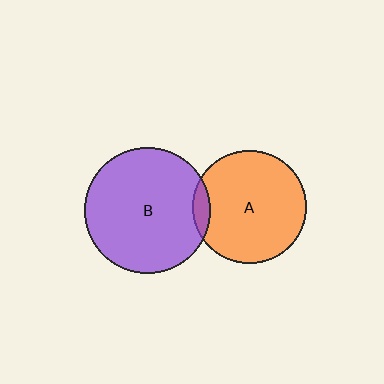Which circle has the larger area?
Circle B (purple).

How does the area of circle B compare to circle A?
Approximately 1.2 times.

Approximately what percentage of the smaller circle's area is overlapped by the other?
Approximately 10%.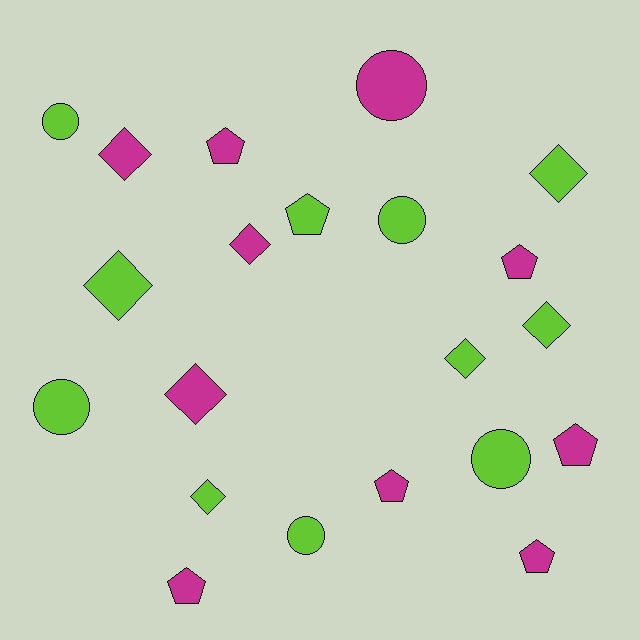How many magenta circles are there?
There is 1 magenta circle.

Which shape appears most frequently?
Diamond, with 8 objects.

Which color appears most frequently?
Lime, with 11 objects.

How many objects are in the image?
There are 21 objects.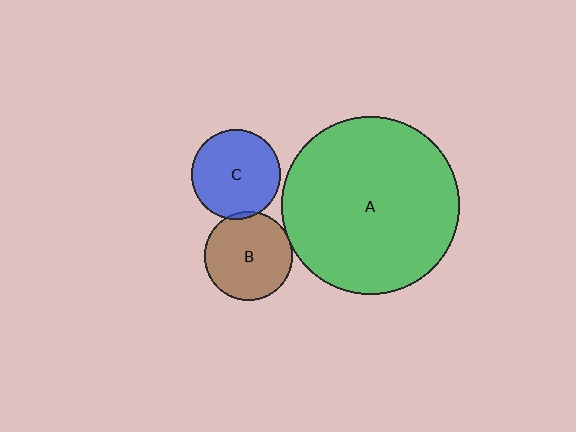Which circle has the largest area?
Circle A (green).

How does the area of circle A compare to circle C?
Approximately 3.9 times.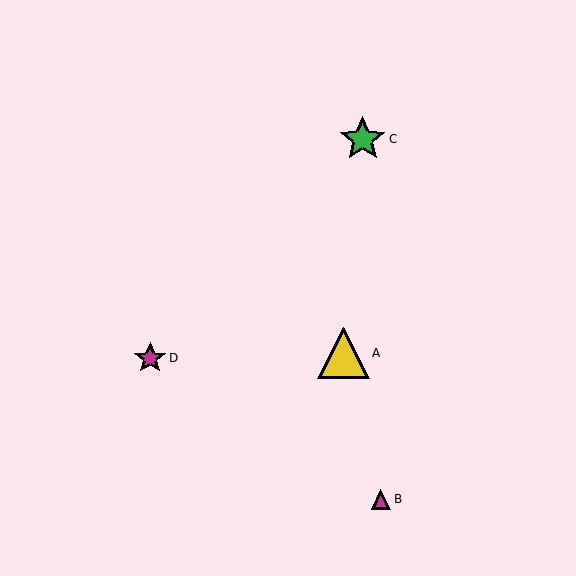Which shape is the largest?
The yellow triangle (labeled A) is the largest.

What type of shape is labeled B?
Shape B is a magenta triangle.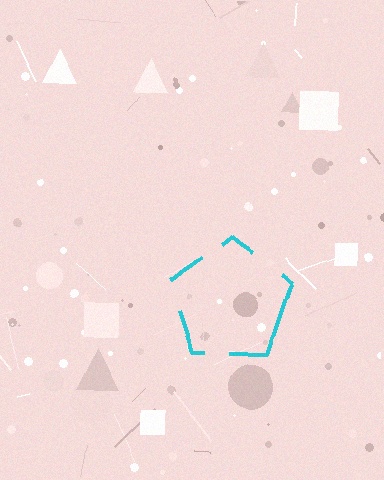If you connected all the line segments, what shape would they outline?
They would outline a pentagon.